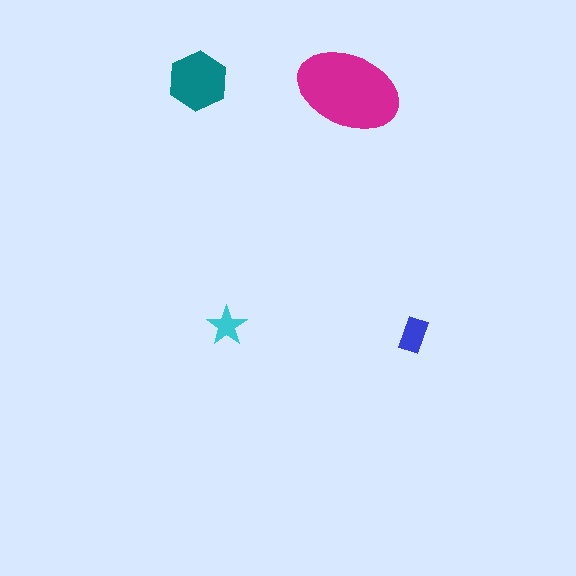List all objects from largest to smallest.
The magenta ellipse, the teal hexagon, the blue rectangle, the cyan star.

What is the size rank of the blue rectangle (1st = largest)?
3rd.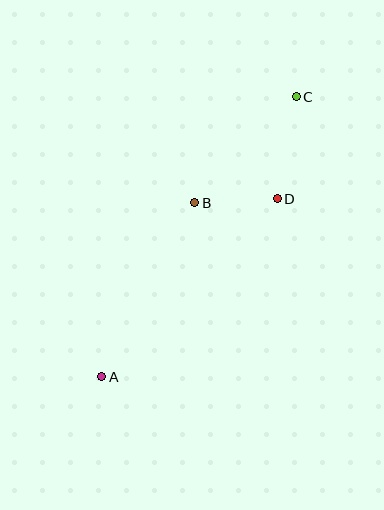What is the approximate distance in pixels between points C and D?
The distance between C and D is approximately 104 pixels.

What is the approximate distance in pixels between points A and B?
The distance between A and B is approximately 198 pixels.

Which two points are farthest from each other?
Points A and C are farthest from each other.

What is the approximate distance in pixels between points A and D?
The distance between A and D is approximately 250 pixels.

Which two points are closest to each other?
Points B and D are closest to each other.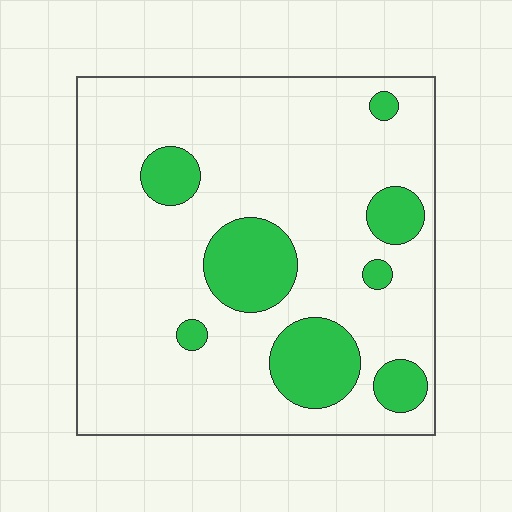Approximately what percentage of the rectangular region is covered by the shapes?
Approximately 20%.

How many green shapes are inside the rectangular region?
8.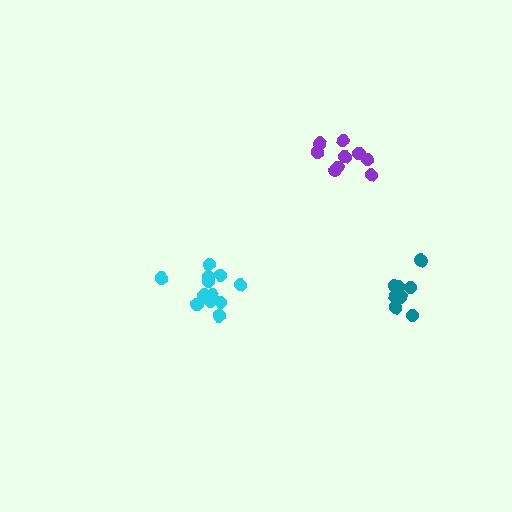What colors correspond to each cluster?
The clusters are colored: purple, cyan, teal.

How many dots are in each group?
Group 1: 9 dots, Group 2: 12 dots, Group 3: 10 dots (31 total).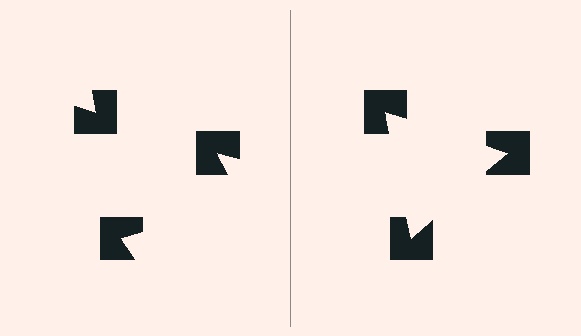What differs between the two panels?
The notched squares are positioned identically on both sides; only the wedge orientations differ. On the right they align to a triangle; on the left they are misaligned.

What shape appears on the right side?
An illusory triangle.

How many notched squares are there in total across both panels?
6 — 3 on each side.